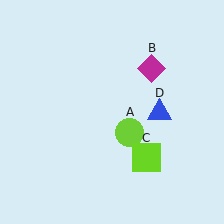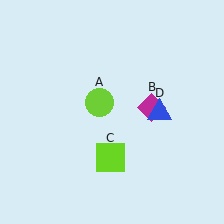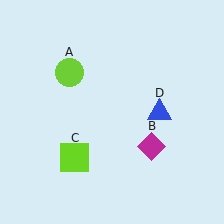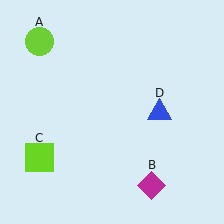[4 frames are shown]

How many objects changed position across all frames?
3 objects changed position: lime circle (object A), magenta diamond (object B), lime square (object C).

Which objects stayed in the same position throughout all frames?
Blue triangle (object D) remained stationary.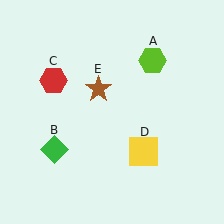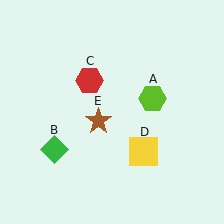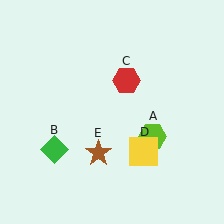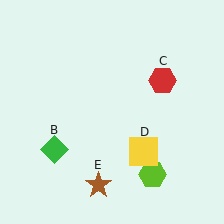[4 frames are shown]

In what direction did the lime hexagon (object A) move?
The lime hexagon (object A) moved down.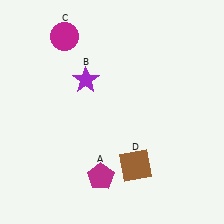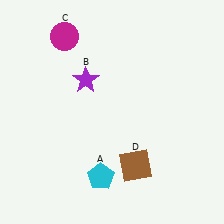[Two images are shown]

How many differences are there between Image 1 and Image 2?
There is 1 difference between the two images.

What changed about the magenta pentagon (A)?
In Image 1, A is magenta. In Image 2, it changed to cyan.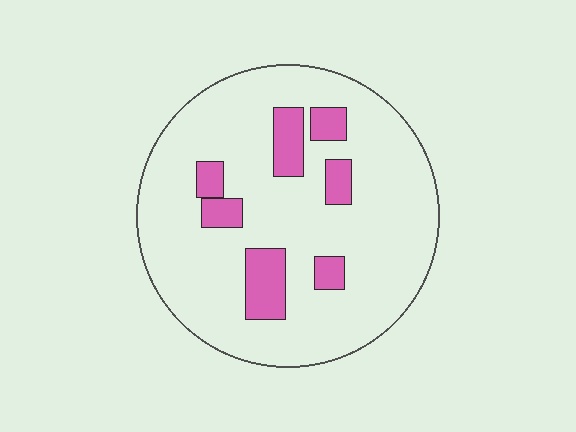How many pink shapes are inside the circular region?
7.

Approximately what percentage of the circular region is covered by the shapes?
Approximately 15%.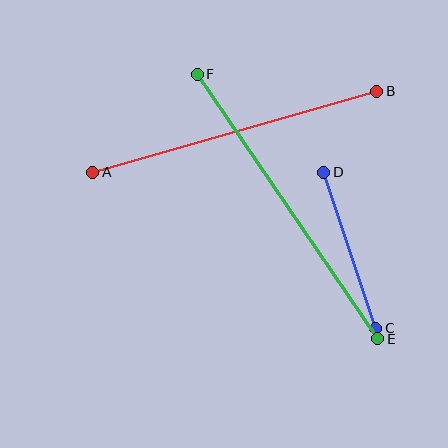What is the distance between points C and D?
The distance is approximately 164 pixels.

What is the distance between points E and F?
The distance is approximately 320 pixels.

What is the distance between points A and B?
The distance is approximately 295 pixels.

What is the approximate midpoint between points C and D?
The midpoint is at approximately (350, 250) pixels.